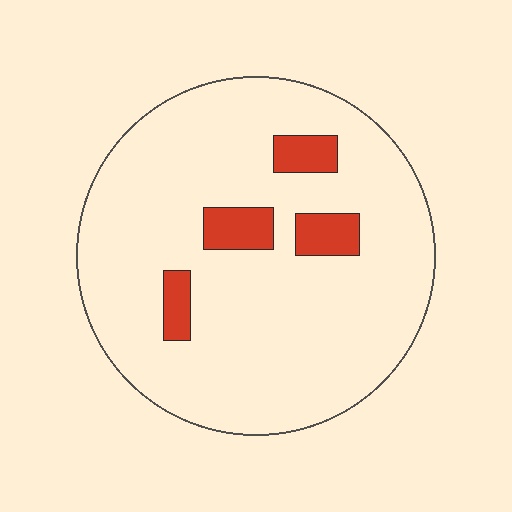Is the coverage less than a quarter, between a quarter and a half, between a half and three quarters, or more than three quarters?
Less than a quarter.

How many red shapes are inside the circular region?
4.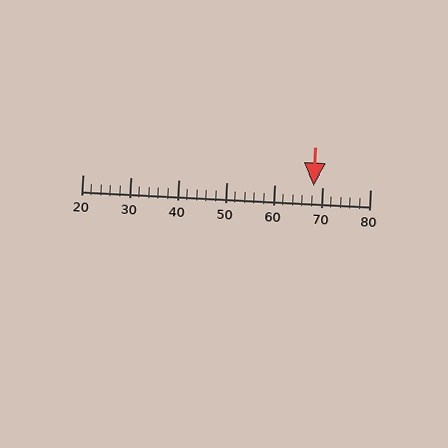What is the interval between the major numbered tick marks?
The major tick marks are spaced 10 units apart.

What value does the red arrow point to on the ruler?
The red arrow points to approximately 68.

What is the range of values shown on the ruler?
The ruler shows values from 20 to 80.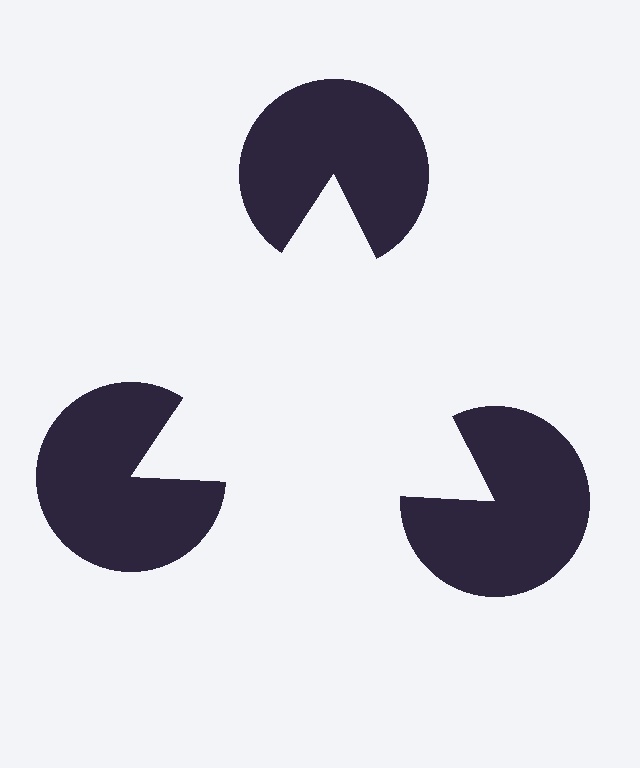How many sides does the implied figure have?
3 sides.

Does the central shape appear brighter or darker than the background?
It typically appears slightly brighter than the background, even though no actual brightness change is drawn.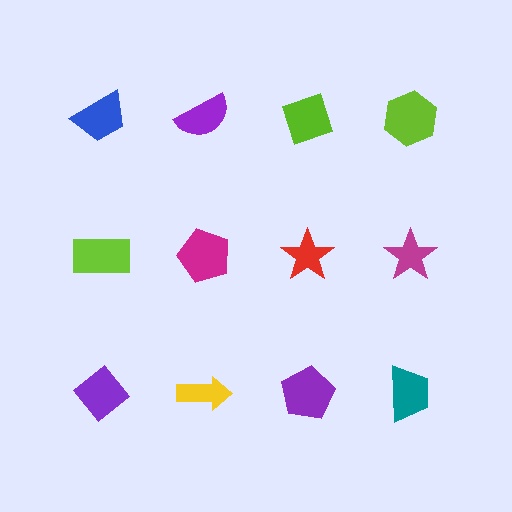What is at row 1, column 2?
A purple semicircle.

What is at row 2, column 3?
A red star.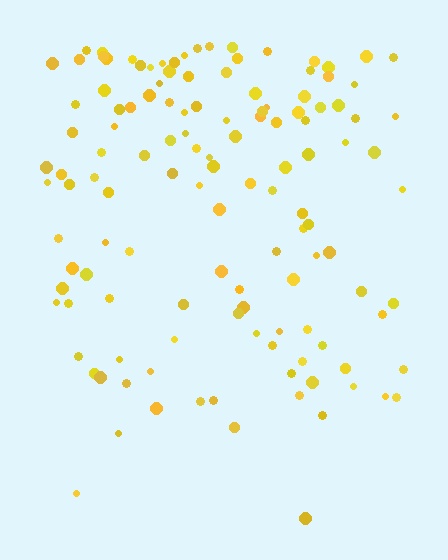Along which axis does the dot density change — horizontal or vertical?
Vertical.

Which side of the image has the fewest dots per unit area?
The bottom.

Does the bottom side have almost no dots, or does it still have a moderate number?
Still a moderate number, just noticeably fewer than the top.